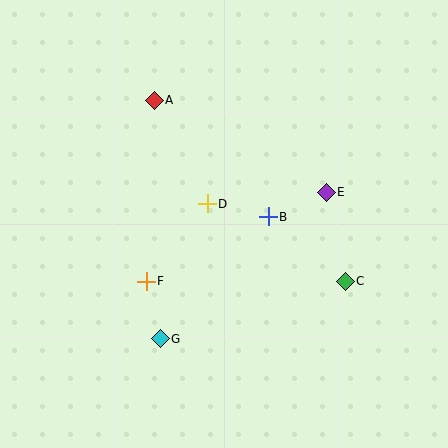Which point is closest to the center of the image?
Point D at (207, 204) is closest to the center.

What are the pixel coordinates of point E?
Point E is at (326, 192).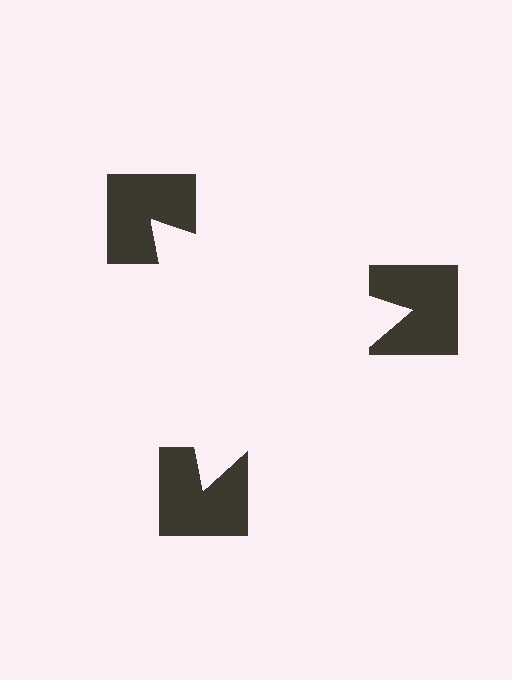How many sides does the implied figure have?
3 sides.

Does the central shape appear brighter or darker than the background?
It typically appears slightly brighter than the background, even though no actual brightness change is drawn.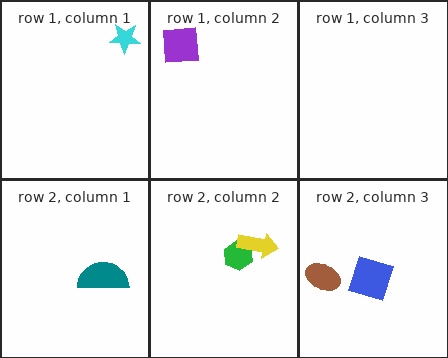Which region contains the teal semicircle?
The row 2, column 1 region.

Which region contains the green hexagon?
The row 2, column 2 region.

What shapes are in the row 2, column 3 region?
The brown ellipse, the blue diamond.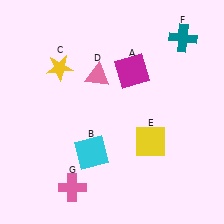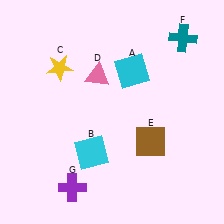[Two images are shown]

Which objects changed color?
A changed from magenta to cyan. E changed from yellow to brown. G changed from pink to purple.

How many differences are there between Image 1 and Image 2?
There are 3 differences between the two images.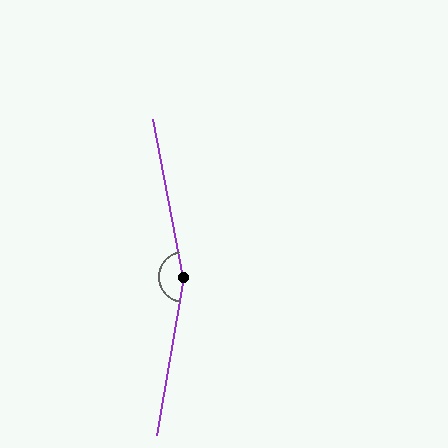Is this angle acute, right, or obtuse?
It is obtuse.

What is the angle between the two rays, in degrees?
Approximately 159 degrees.